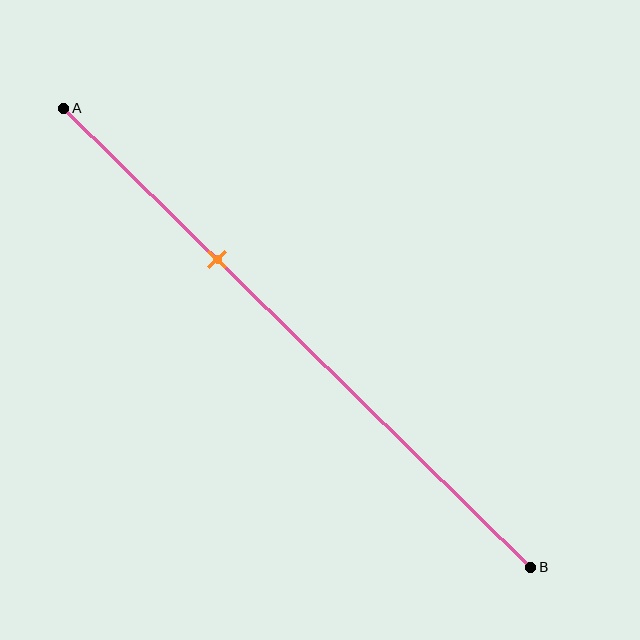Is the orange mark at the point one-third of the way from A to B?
Yes, the mark is approximately at the one-third point.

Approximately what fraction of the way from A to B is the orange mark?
The orange mark is approximately 35% of the way from A to B.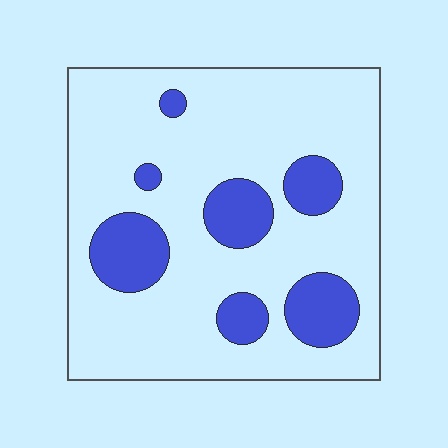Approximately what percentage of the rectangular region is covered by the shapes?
Approximately 20%.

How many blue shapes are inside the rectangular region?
7.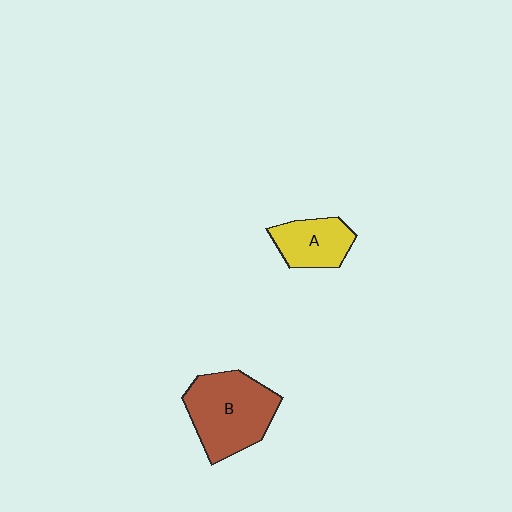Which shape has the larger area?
Shape B (brown).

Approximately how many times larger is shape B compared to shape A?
Approximately 1.8 times.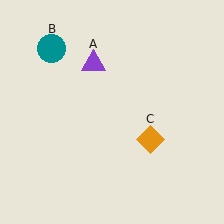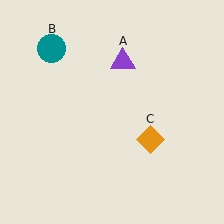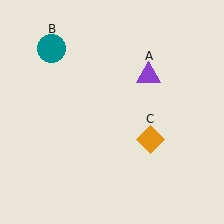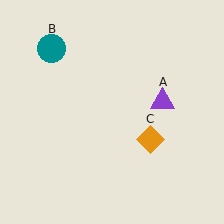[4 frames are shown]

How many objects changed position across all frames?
1 object changed position: purple triangle (object A).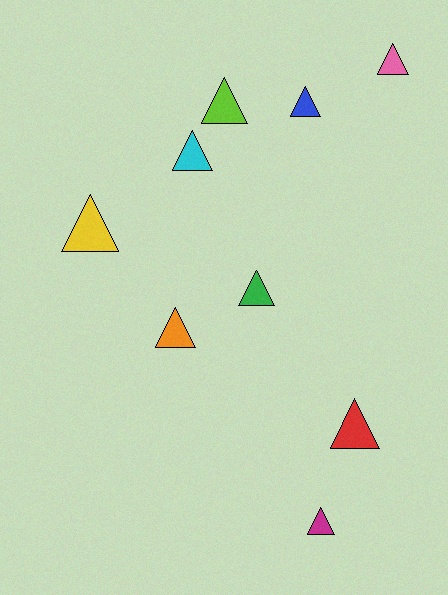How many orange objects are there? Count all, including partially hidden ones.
There is 1 orange object.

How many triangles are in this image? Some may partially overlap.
There are 9 triangles.